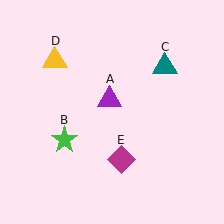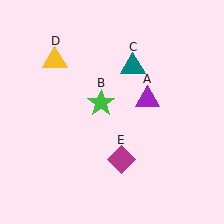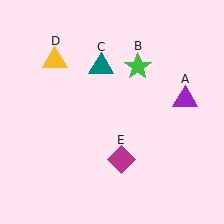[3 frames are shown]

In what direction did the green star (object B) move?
The green star (object B) moved up and to the right.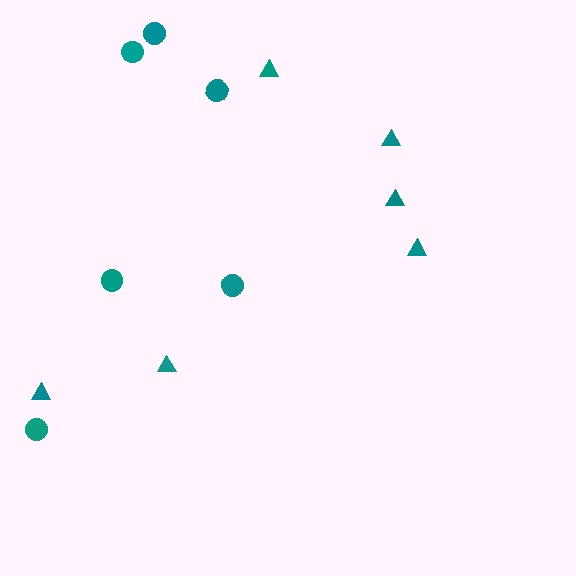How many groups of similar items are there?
There are 2 groups: one group of circles (6) and one group of triangles (6).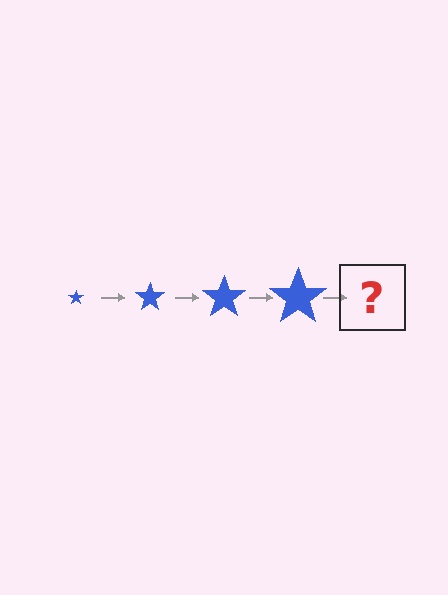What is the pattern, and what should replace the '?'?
The pattern is that the star gets progressively larger each step. The '?' should be a blue star, larger than the previous one.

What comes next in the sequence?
The next element should be a blue star, larger than the previous one.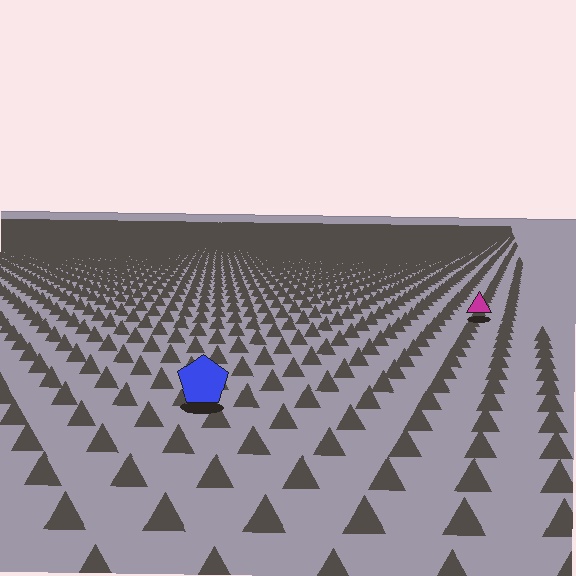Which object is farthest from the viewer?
The magenta triangle is farthest from the viewer. It appears smaller and the ground texture around it is denser.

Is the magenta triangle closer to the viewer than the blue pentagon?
No. The blue pentagon is closer — you can tell from the texture gradient: the ground texture is coarser near it.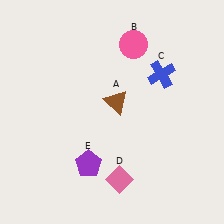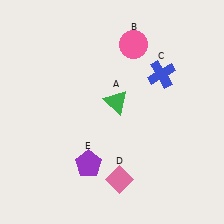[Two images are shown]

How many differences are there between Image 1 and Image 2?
There is 1 difference between the two images.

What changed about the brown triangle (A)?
In Image 1, A is brown. In Image 2, it changed to green.